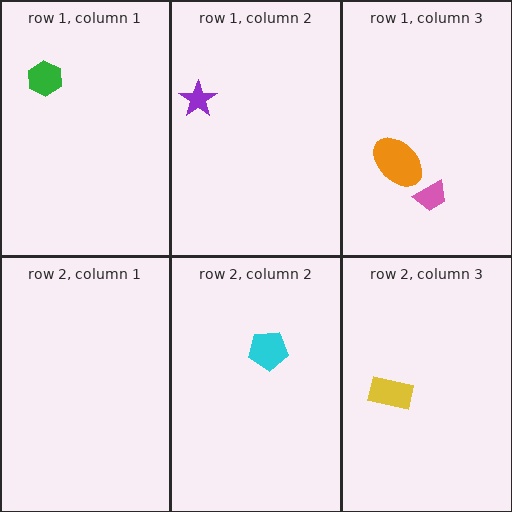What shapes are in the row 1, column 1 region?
The green hexagon.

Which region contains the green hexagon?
The row 1, column 1 region.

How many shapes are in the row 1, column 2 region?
1.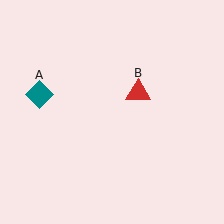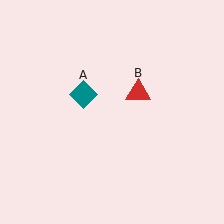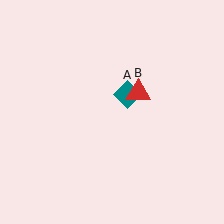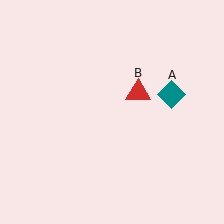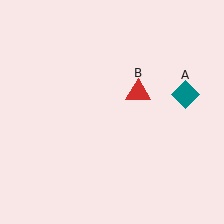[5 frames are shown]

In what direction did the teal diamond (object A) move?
The teal diamond (object A) moved right.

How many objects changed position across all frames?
1 object changed position: teal diamond (object A).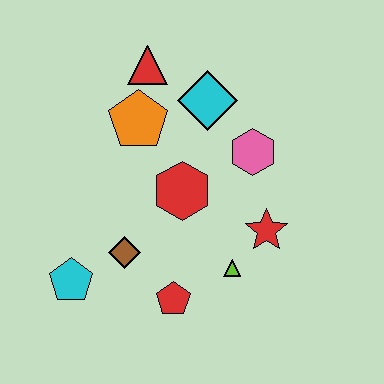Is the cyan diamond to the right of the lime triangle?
No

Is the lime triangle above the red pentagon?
Yes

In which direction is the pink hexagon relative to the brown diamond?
The pink hexagon is to the right of the brown diamond.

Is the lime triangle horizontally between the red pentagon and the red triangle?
No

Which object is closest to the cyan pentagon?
The brown diamond is closest to the cyan pentagon.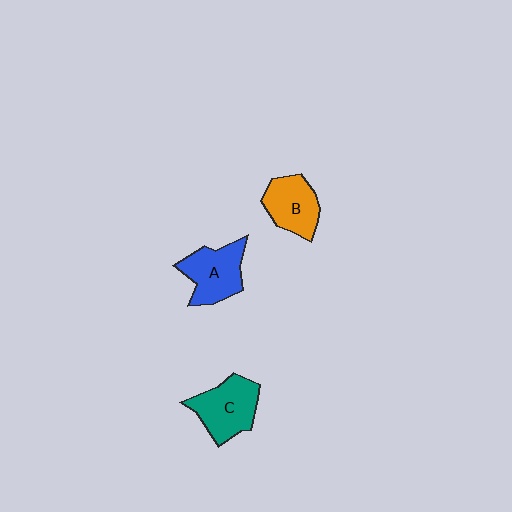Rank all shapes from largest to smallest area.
From largest to smallest: C (teal), A (blue), B (orange).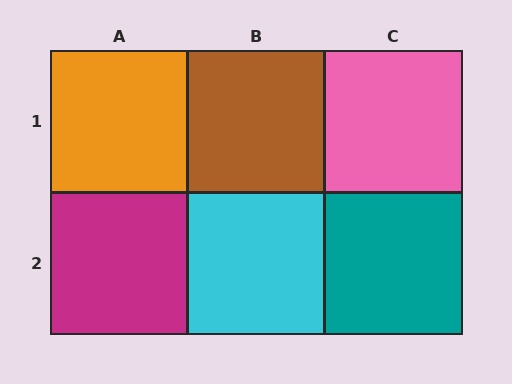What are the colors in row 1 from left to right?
Orange, brown, pink.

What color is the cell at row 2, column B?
Cyan.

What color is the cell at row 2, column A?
Magenta.